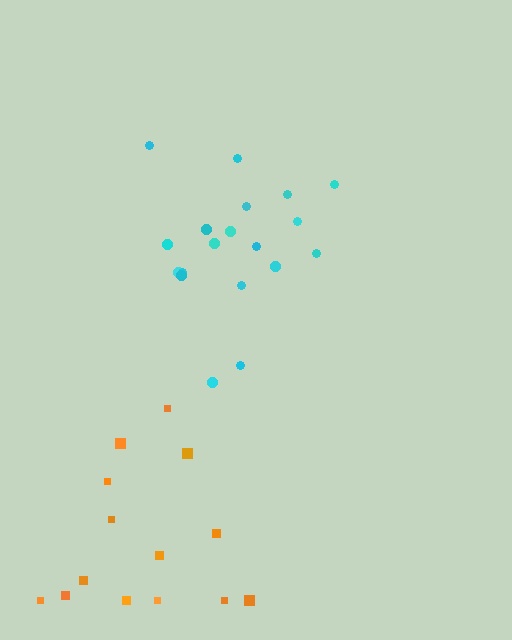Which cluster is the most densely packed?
Cyan.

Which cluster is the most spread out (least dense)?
Orange.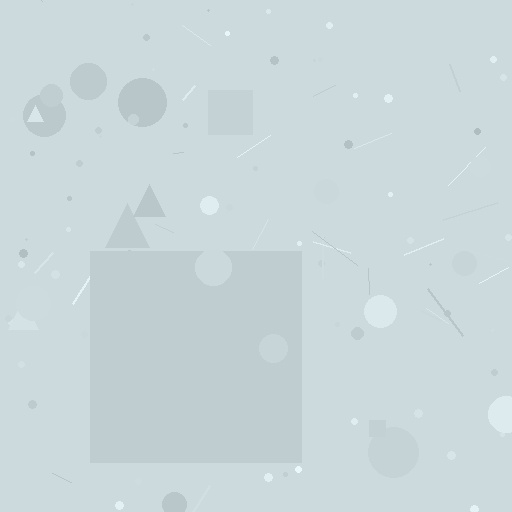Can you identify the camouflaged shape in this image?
The camouflaged shape is a square.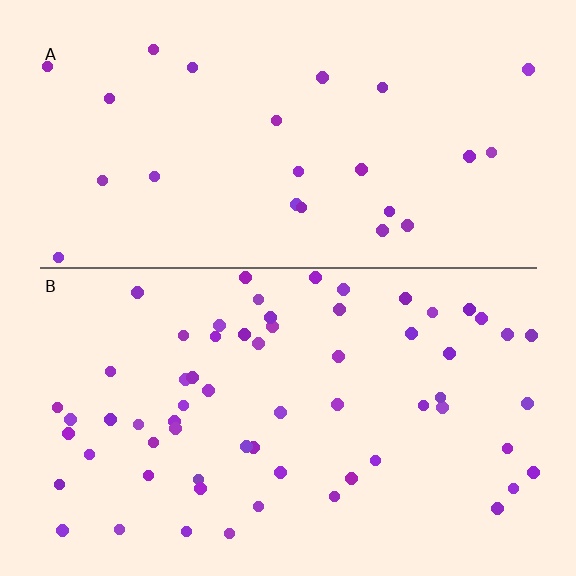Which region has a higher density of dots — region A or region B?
B (the bottom).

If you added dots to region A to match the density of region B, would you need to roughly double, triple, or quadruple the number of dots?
Approximately triple.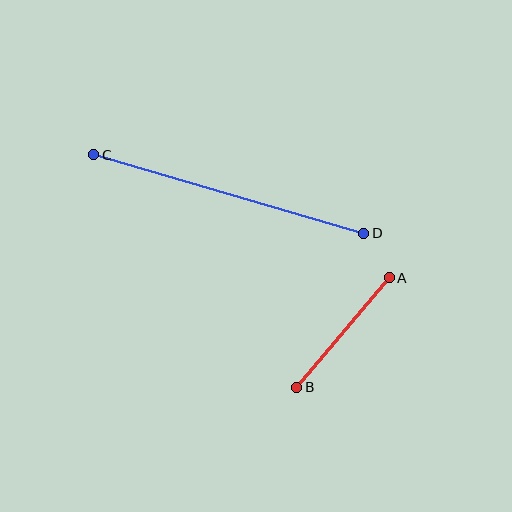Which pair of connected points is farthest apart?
Points C and D are farthest apart.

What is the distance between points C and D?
The distance is approximately 281 pixels.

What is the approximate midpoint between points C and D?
The midpoint is at approximately (229, 194) pixels.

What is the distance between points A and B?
The distance is approximately 143 pixels.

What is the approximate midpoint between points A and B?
The midpoint is at approximately (343, 333) pixels.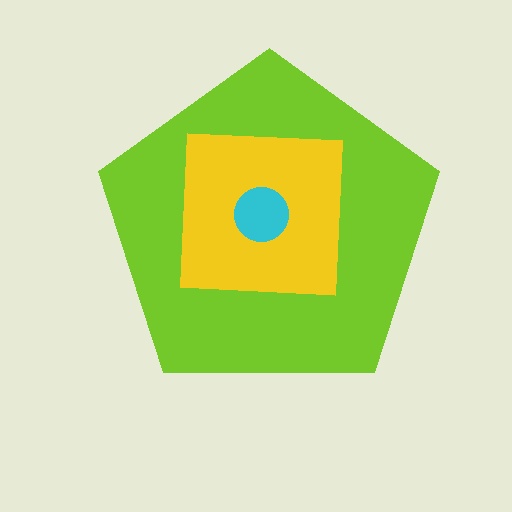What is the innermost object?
The cyan circle.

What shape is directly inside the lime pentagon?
The yellow square.